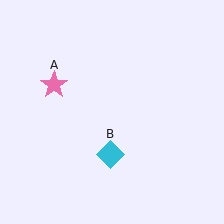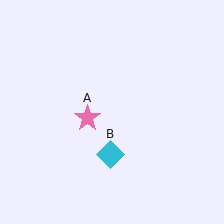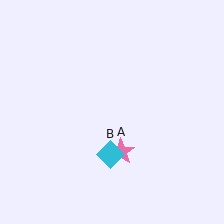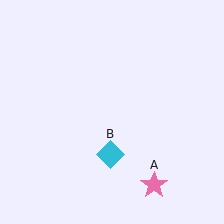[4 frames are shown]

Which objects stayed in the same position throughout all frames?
Cyan diamond (object B) remained stationary.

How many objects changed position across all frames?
1 object changed position: pink star (object A).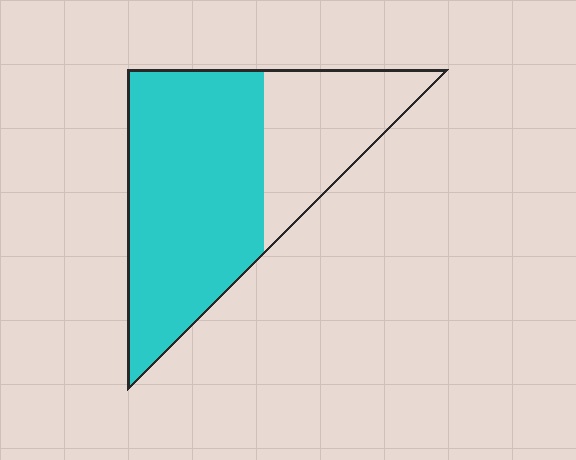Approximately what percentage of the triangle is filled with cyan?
Approximately 65%.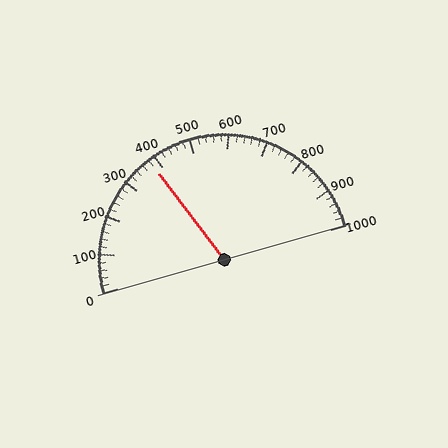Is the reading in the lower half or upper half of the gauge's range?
The reading is in the lower half of the range (0 to 1000).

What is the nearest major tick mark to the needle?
The nearest major tick mark is 400.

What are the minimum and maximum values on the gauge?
The gauge ranges from 0 to 1000.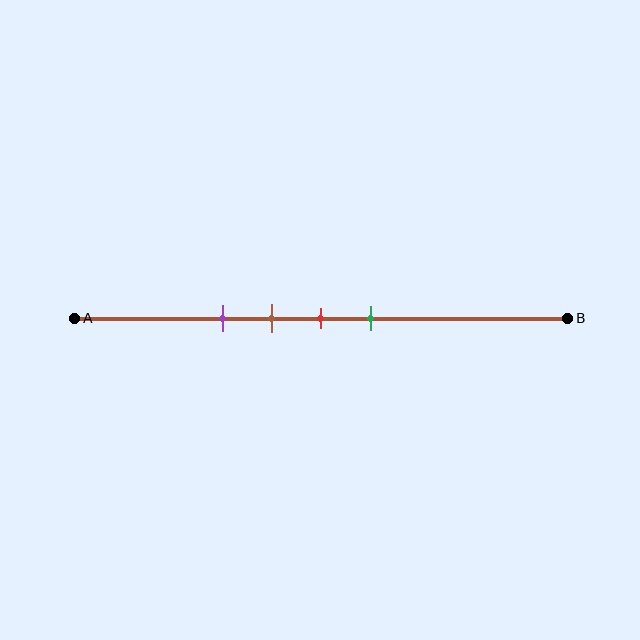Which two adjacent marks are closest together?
The brown and red marks are the closest adjacent pair.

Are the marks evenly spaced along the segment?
Yes, the marks are approximately evenly spaced.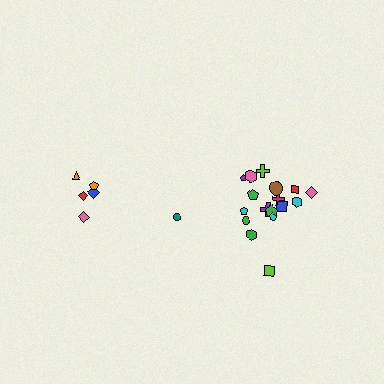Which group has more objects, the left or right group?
The right group.